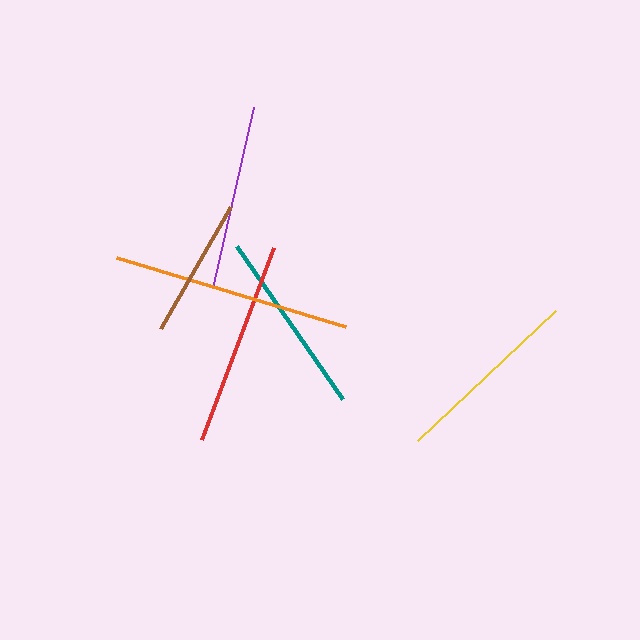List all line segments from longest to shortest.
From longest to shortest: orange, red, yellow, teal, purple, brown.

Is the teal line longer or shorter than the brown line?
The teal line is longer than the brown line.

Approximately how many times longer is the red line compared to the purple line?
The red line is approximately 1.1 times the length of the purple line.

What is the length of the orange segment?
The orange segment is approximately 240 pixels long.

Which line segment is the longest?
The orange line is the longest at approximately 240 pixels.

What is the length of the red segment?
The red segment is approximately 206 pixels long.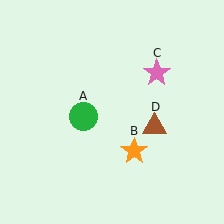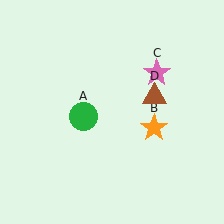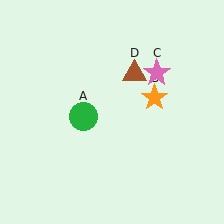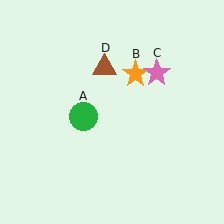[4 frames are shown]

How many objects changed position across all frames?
2 objects changed position: orange star (object B), brown triangle (object D).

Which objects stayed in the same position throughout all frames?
Green circle (object A) and pink star (object C) remained stationary.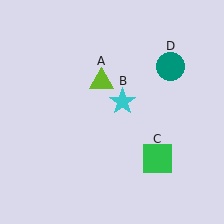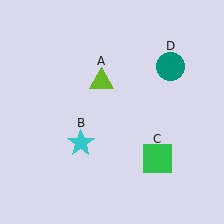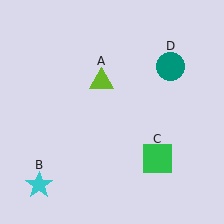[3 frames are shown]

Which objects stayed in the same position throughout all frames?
Lime triangle (object A) and green square (object C) and teal circle (object D) remained stationary.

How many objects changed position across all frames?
1 object changed position: cyan star (object B).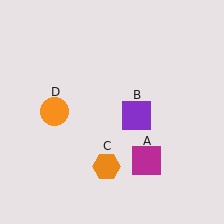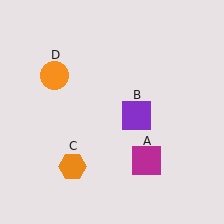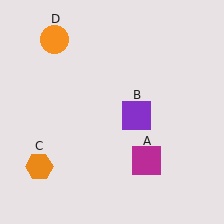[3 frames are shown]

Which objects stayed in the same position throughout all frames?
Magenta square (object A) and purple square (object B) remained stationary.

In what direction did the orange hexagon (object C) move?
The orange hexagon (object C) moved left.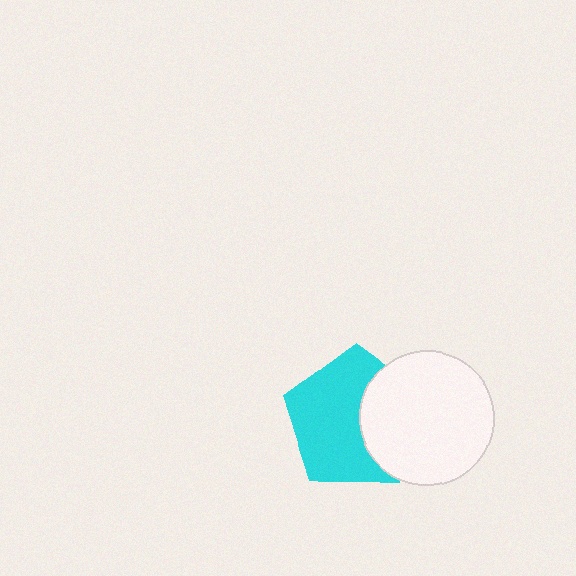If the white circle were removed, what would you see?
You would see the complete cyan pentagon.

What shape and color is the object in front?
The object in front is a white circle.